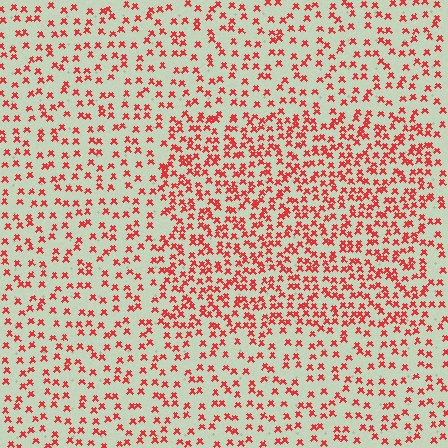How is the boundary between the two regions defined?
The boundary is defined by a change in element density (approximately 1.9x ratio). All elements are the same color, size, and shape.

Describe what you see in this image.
The image contains small red elements arranged at two different densities. A rectangle-shaped region is visible where the elements are more densely packed than the surrounding area.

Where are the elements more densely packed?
The elements are more densely packed inside the rectangle boundary.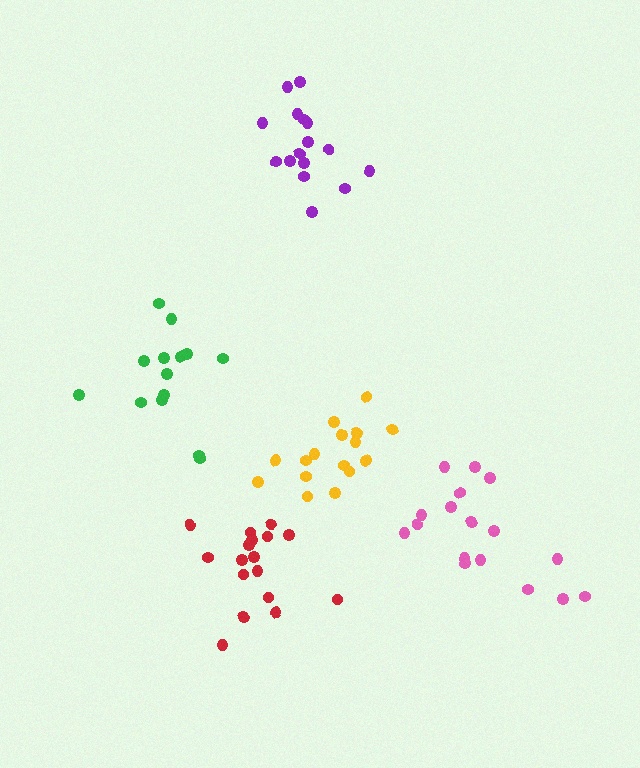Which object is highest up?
The purple cluster is topmost.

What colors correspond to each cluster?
The clusters are colored: yellow, purple, pink, green, red.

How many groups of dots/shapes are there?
There are 5 groups.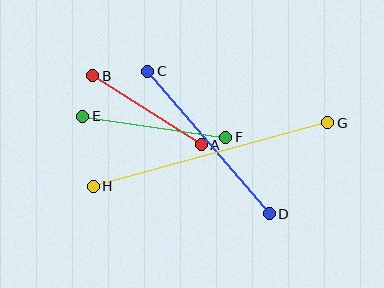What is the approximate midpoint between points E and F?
The midpoint is at approximately (154, 127) pixels.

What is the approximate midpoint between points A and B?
The midpoint is at approximately (147, 110) pixels.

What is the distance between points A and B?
The distance is approximately 129 pixels.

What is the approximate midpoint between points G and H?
The midpoint is at approximately (211, 155) pixels.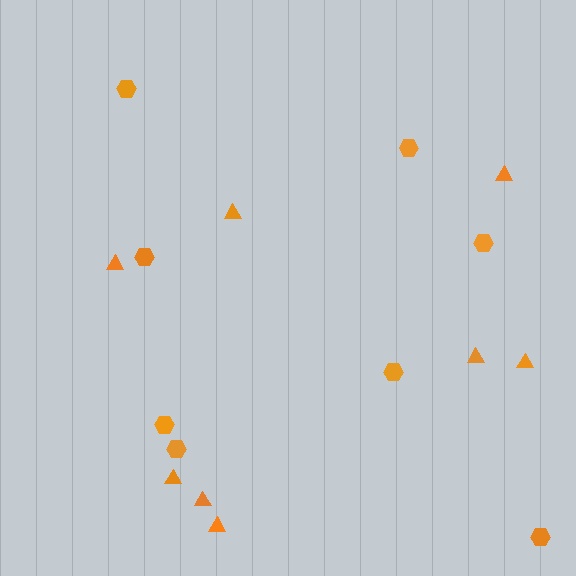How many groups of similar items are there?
There are 2 groups: one group of hexagons (8) and one group of triangles (8).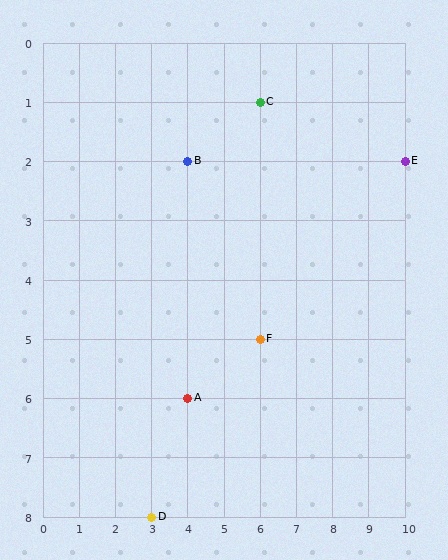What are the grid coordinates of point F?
Point F is at grid coordinates (6, 5).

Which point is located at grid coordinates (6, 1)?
Point C is at (6, 1).